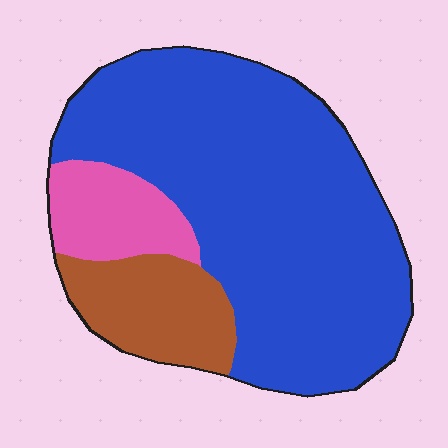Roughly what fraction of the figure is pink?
Pink covers about 10% of the figure.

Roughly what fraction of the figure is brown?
Brown takes up less than a quarter of the figure.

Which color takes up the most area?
Blue, at roughly 70%.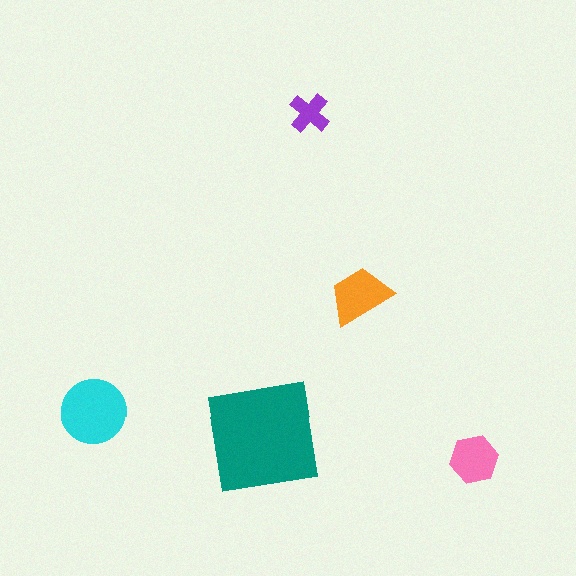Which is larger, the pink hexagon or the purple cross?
The pink hexagon.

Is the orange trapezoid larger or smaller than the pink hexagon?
Larger.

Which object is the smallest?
The purple cross.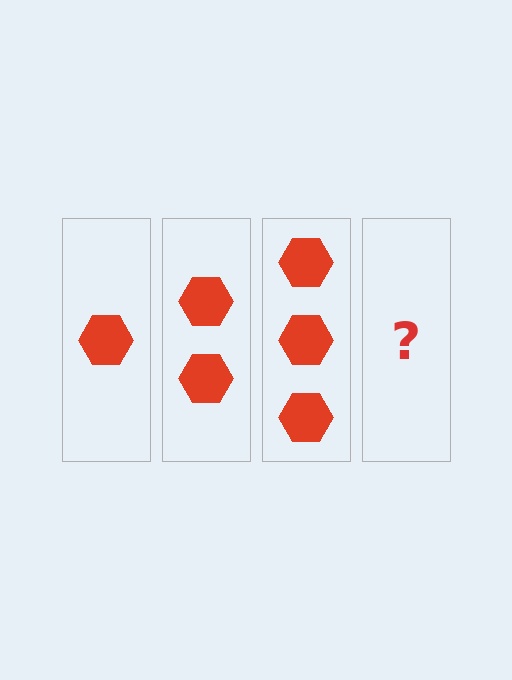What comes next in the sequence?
The next element should be 4 hexagons.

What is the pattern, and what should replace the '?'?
The pattern is that each step adds one more hexagon. The '?' should be 4 hexagons.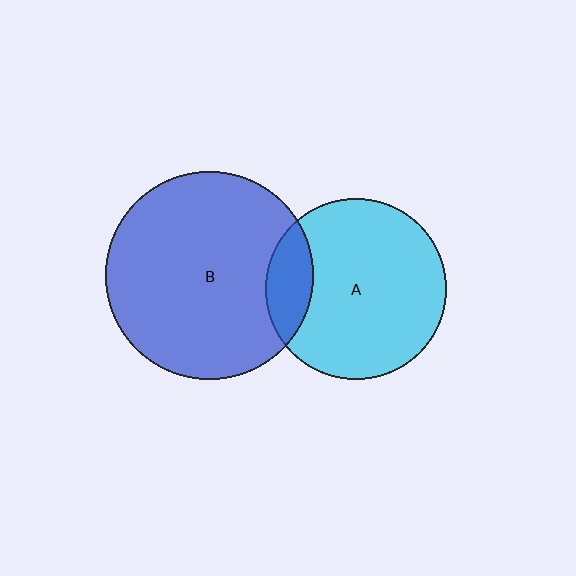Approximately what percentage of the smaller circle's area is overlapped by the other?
Approximately 15%.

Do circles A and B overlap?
Yes.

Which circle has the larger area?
Circle B (blue).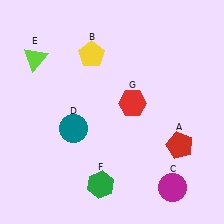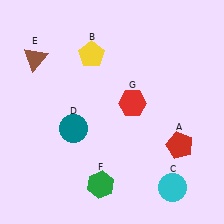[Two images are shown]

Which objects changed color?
C changed from magenta to cyan. E changed from lime to brown.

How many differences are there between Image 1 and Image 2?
There are 2 differences between the two images.